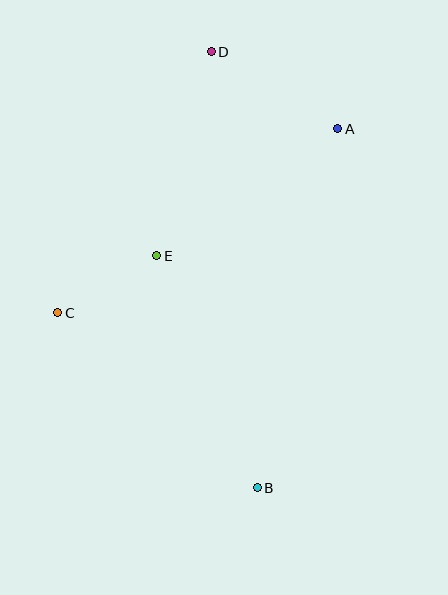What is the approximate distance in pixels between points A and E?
The distance between A and E is approximately 221 pixels.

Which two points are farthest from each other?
Points B and D are farthest from each other.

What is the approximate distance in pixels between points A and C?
The distance between A and C is approximately 335 pixels.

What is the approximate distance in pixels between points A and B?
The distance between A and B is approximately 368 pixels.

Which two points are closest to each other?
Points C and E are closest to each other.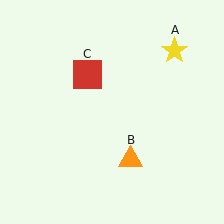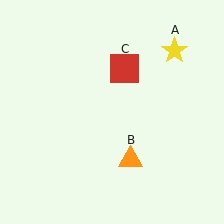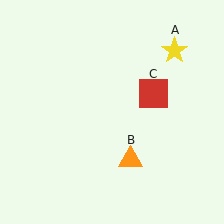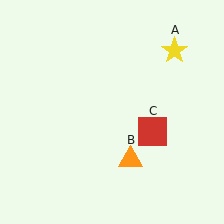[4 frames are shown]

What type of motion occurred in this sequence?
The red square (object C) rotated clockwise around the center of the scene.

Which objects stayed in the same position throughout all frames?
Yellow star (object A) and orange triangle (object B) remained stationary.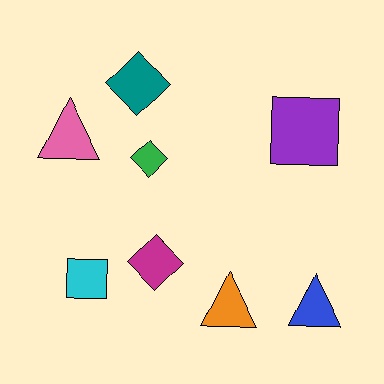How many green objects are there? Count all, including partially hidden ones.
There is 1 green object.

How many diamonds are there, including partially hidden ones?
There are 3 diamonds.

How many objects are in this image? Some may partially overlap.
There are 8 objects.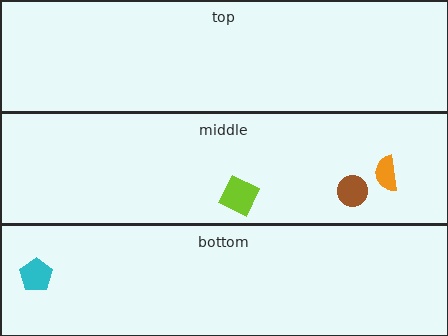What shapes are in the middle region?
The lime square, the orange semicircle, the brown circle.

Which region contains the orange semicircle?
The middle region.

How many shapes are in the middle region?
3.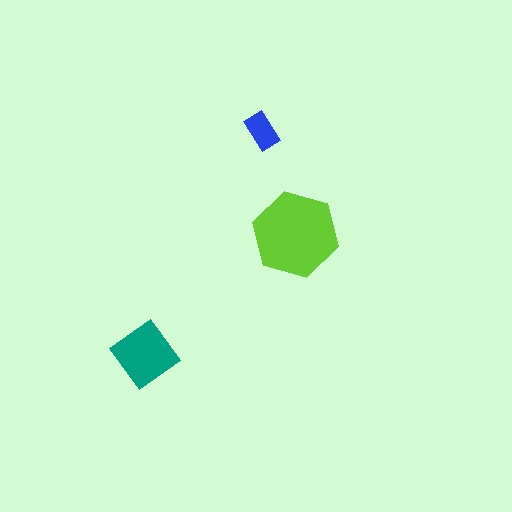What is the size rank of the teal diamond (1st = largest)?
2nd.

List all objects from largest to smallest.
The lime hexagon, the teal diamond, the blue rectangle.